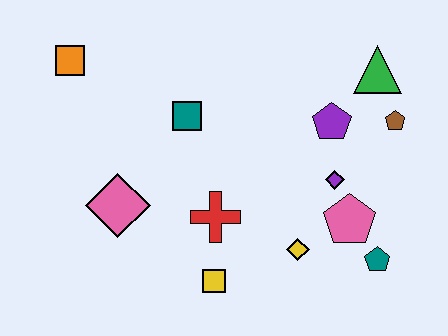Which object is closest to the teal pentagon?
The pink pentagon is closest to the teal pentagon.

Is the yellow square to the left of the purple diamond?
Yes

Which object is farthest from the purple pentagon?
The orange square is farthest from the purple pentagon.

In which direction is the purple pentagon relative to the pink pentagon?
The purple pentagon is above the pink pentagon.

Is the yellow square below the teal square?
Yes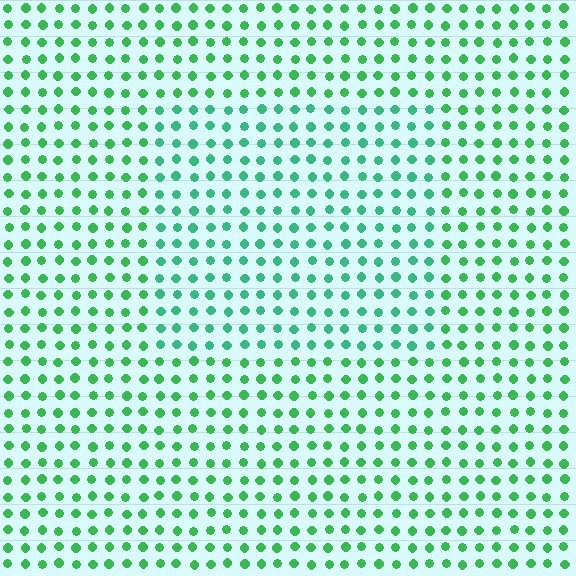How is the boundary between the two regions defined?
The boundary is defined purely by a slight shift in hue (about 23 degrees). Spacing, size, and orientation are identical on both sides.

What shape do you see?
I see a rectangle.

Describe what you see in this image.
The image is filled with small green elements in a uniform arrangement. A rectangle-shaped region is visible where the elements are tinted to a slightly different hue, forming a subtle color boundary.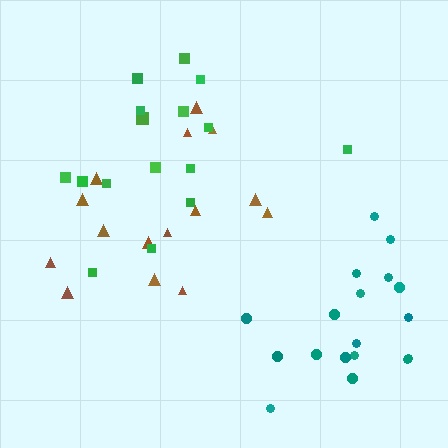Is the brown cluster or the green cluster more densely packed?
Brown.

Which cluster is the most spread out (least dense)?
Green.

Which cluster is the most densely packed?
Teal.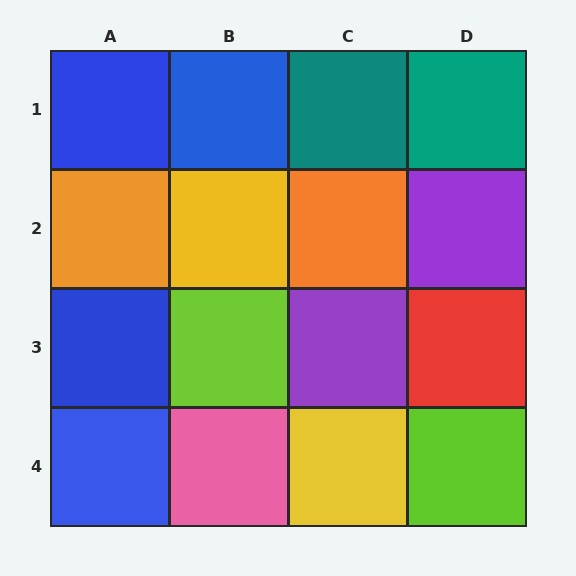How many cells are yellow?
2 cells are yellow.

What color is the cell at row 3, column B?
Lime.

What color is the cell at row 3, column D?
Red.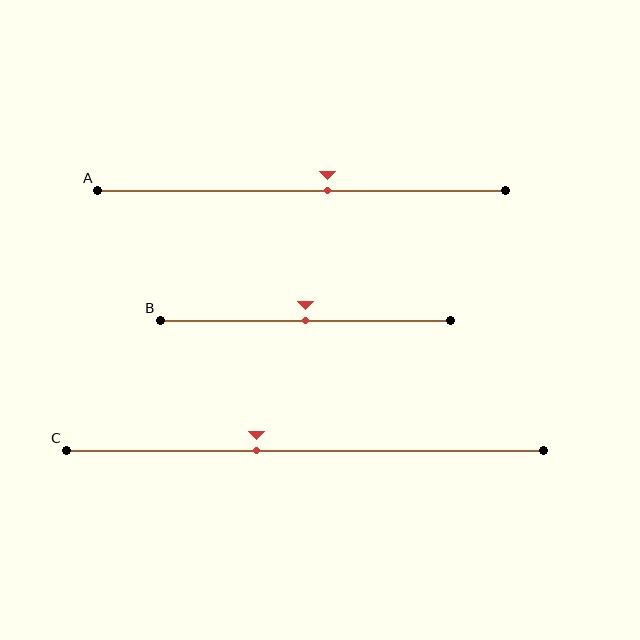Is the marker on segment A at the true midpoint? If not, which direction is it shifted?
No, the marker on segment A is shifted to the right by about 6% of the segment length.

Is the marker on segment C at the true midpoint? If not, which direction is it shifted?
No, the marker on segment C is shifted to the left by about 10% of the segment length.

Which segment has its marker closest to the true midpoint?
Segment B has its marker closest to the true midpoint.